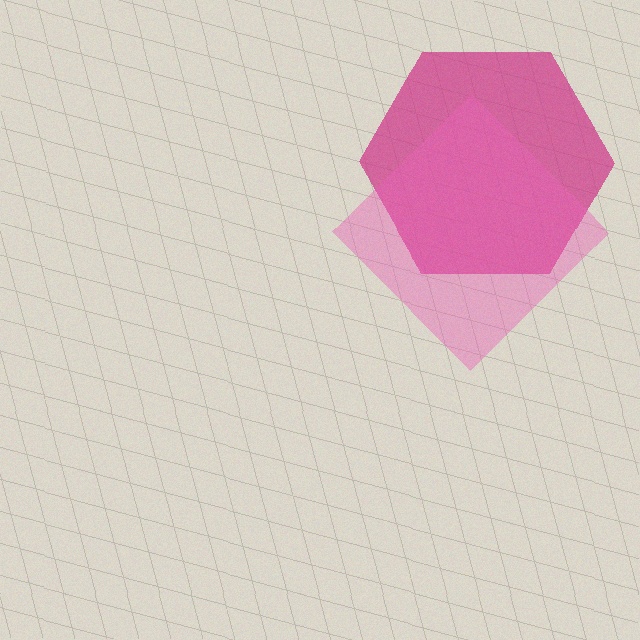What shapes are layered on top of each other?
The layered shapes are: a magenta hexagon, a pink diamond.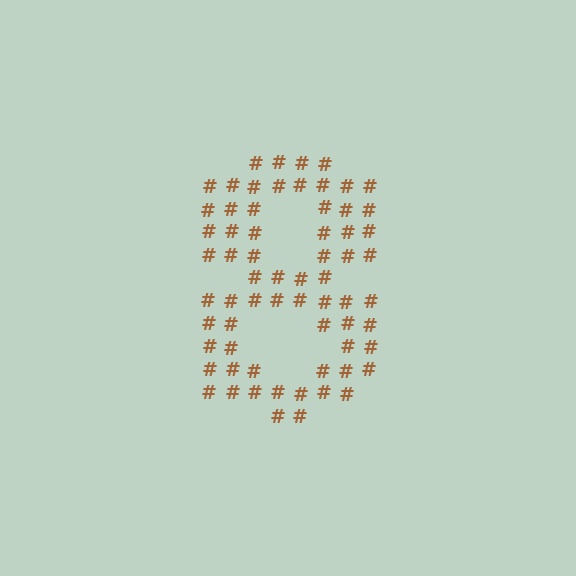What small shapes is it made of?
It is made of small hash symbols.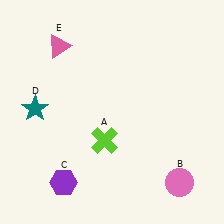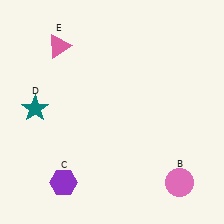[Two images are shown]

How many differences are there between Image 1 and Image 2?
There is 1 difference between the two images.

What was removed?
The lime cross (A) was removed in Image 2.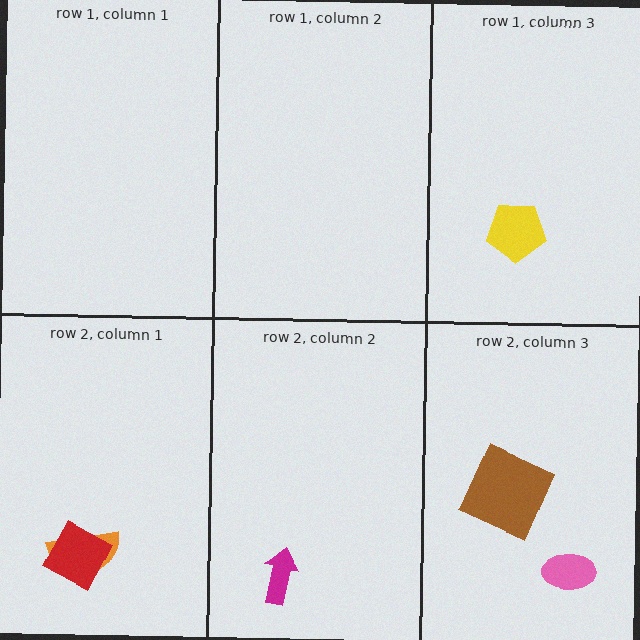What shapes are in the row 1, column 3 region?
The yellow pentagon.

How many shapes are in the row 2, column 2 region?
1.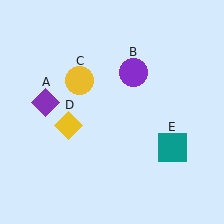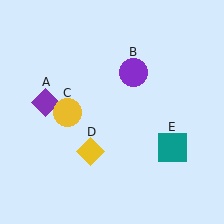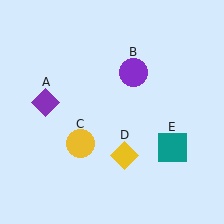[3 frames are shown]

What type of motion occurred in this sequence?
The yellow circle (object C), yellow diamond (object D) rotated counterclockwise around the center of the scene.